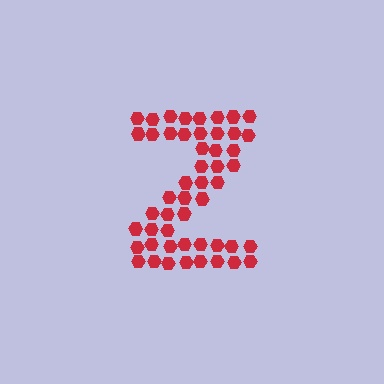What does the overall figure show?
The overall figure shows the letter Z.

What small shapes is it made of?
It is made of small hexagons.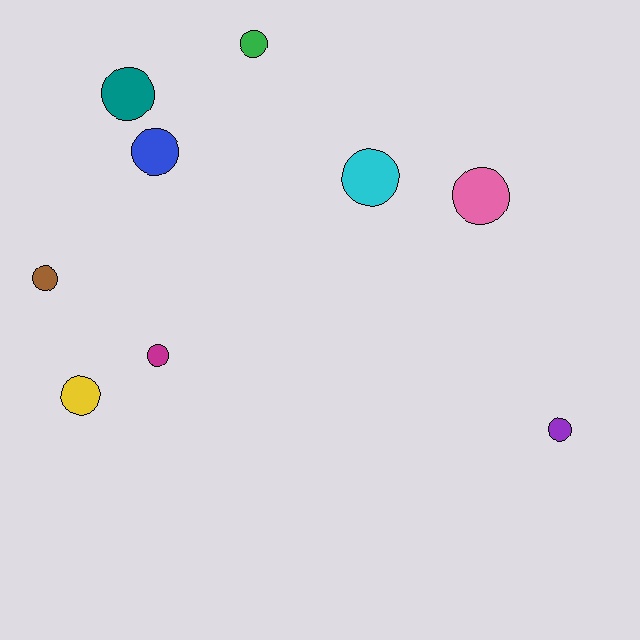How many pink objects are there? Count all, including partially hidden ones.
There is 1 pink object.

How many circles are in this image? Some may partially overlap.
There are 9 circles.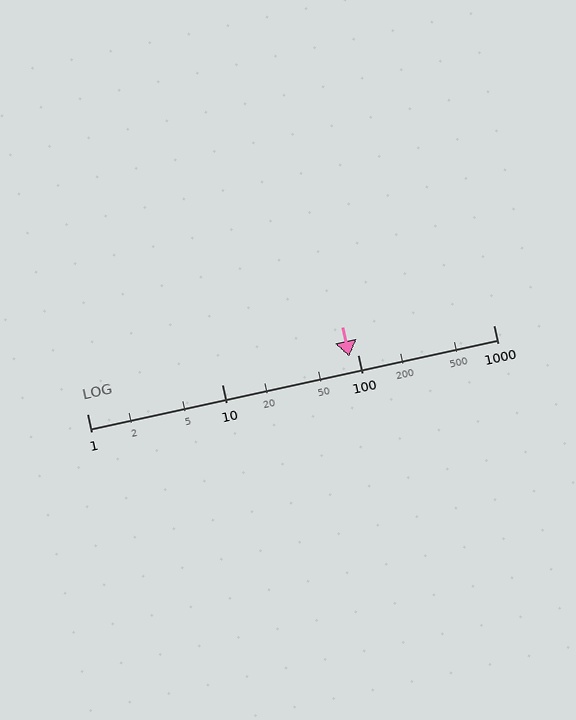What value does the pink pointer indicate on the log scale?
The pointer indicates approximately 86.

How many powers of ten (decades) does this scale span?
The scale spans 3 decades, from 1 to 1000.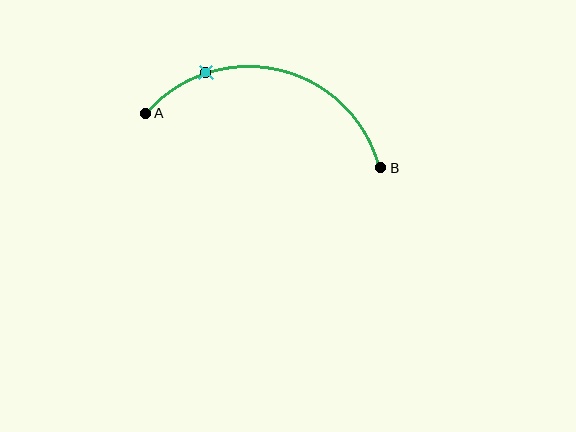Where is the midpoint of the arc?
The arc midpoint is the point on the curve farthest from the straight line joining A and B. It sits above that line.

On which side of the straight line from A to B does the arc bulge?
The arc bulges above the straight line connecting A and B.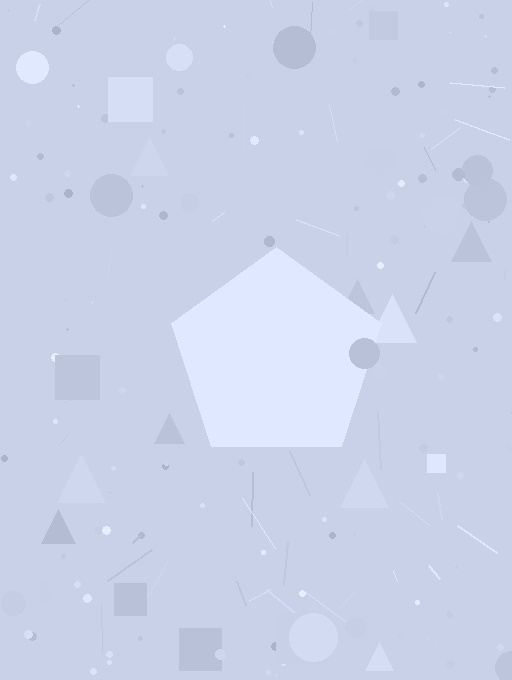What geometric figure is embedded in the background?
A pentagon is embedded in the background.